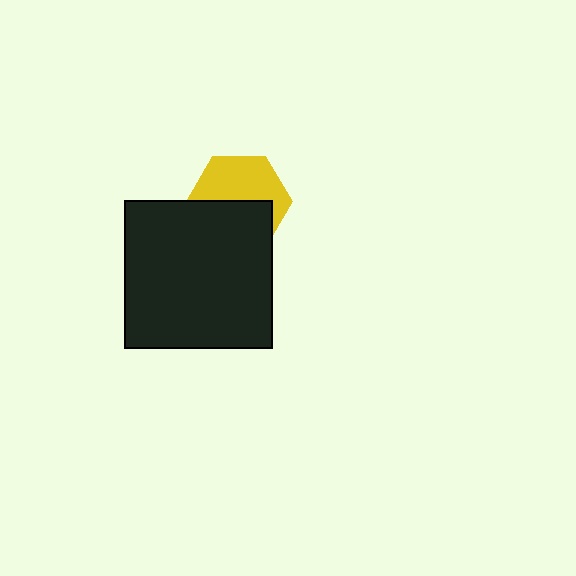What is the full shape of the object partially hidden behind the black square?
The partially hidden object is a yellow hexagon.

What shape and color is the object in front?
The object in front is a black square.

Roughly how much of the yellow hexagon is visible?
About half of it is visible (roughly 52%).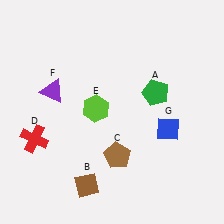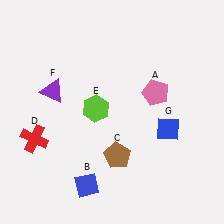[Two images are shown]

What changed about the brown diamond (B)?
In Image 1, B is brown. In Image 2, it changed to blue.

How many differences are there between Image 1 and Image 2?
There are 2 differences between the two images.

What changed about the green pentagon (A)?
In Image 1, A is green. In Image 2, it changed to pink.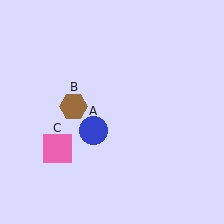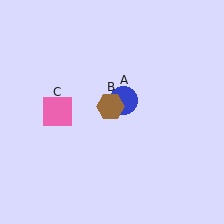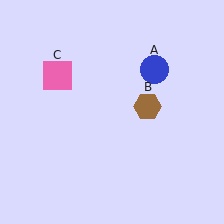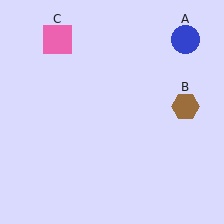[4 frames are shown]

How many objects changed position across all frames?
3 objects changed position: blue circle (object A), brown hexagon (object B), pink square (object C).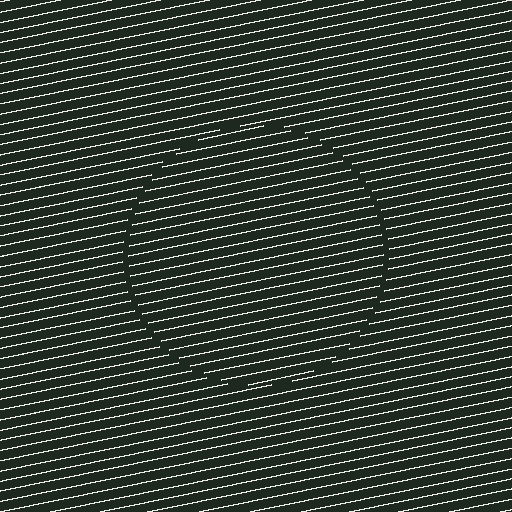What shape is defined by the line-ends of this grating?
An illusory circle. The interior of the shape contains the same grating, shifted by half a period — the contour is defined by the phase discontinuity where line-ends from the inner and outer gratings abut.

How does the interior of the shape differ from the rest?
The interior of the shape contains the same grating, shifted by half a period — the contour is defined by the phase discontinuity where line-ends from the inner and outer gratings abut.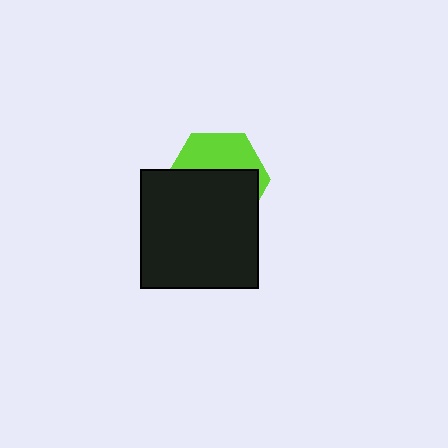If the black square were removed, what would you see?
You would see the complete lime hexagon.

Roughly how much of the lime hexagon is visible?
A small part of it is visible (roughly 39%).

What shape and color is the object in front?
The object in front is a black square.